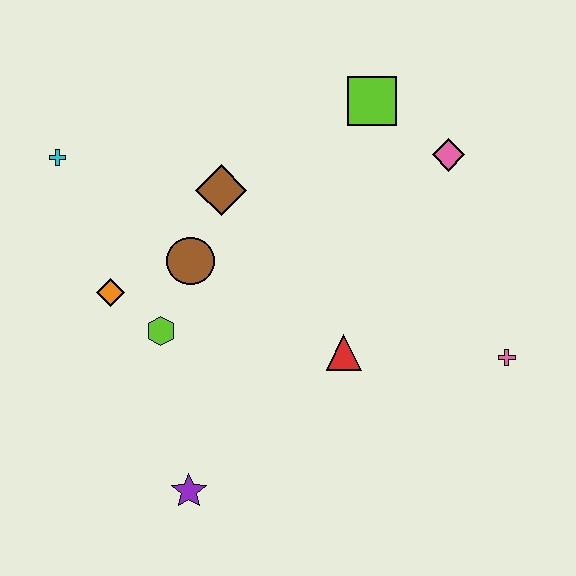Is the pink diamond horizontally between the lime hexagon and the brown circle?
No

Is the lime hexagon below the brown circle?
Yes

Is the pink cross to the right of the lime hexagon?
Yes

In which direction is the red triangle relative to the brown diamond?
The red triangle is below the brown diamond.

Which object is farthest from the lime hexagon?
The pink cross is farthest from the lime hexagon.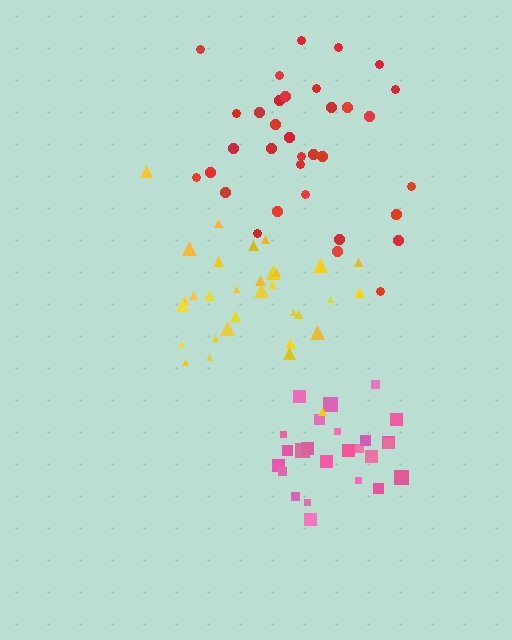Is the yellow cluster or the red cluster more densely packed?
Yellow.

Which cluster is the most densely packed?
Pink.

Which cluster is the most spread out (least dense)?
Red.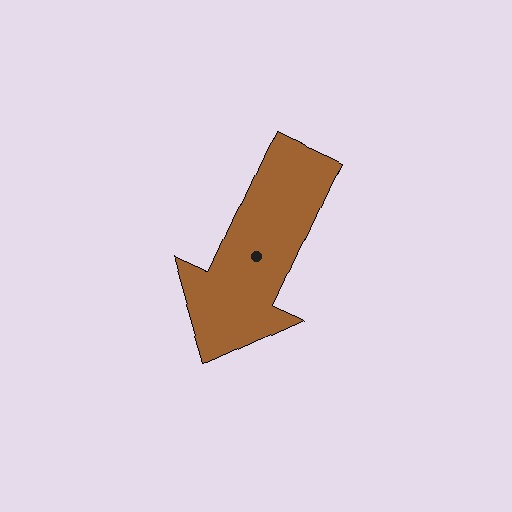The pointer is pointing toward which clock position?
Roughly 7 o'clock.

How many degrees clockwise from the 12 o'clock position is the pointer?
Approximately 205 degrees.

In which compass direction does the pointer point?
Southwest.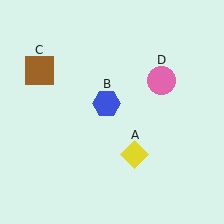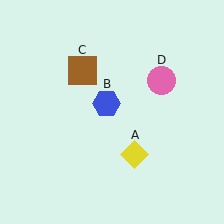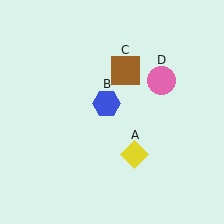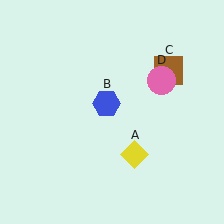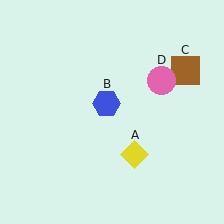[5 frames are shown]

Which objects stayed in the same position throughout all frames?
Yellow diamond (object A) and blue hexagon (object B) and pink circle (object D) remained stationary.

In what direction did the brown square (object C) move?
The brown square (object C) moved right.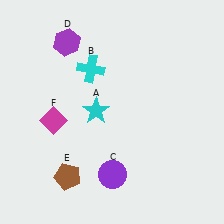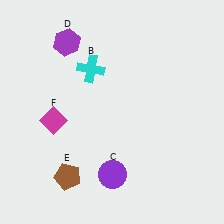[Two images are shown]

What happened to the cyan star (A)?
The cyan star (A) was removed in Image 2. It was in the top-left area of Image 1.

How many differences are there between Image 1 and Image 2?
There is 1 difference between the two images.